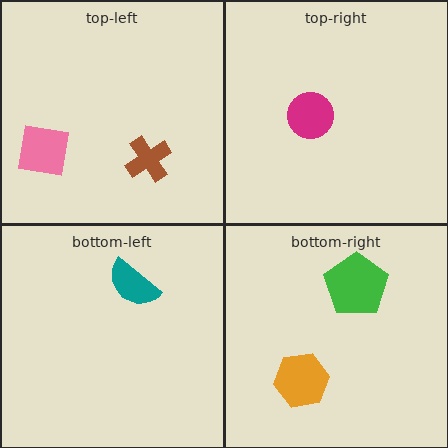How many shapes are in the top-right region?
1.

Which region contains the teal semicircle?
The bottom-left region.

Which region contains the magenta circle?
The top-right region.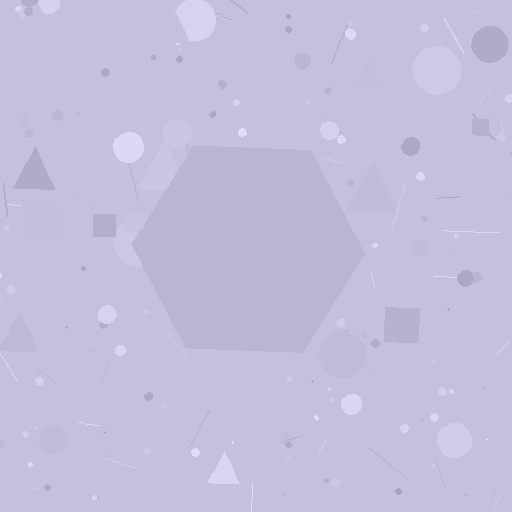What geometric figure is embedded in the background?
A hexagon is embedded in the background.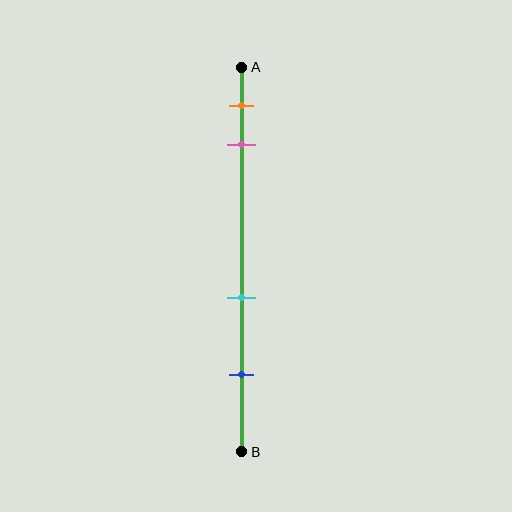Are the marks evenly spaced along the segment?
No, the marks are not evenly spaced.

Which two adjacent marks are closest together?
The orange and pink marks are the closest adjacent pair.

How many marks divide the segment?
There are 4 marks dividing the segment.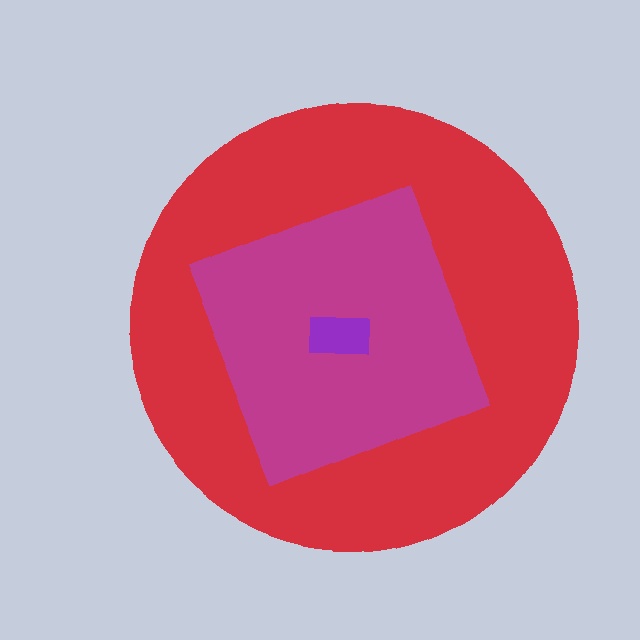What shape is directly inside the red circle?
The magenta square.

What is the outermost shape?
The red circle.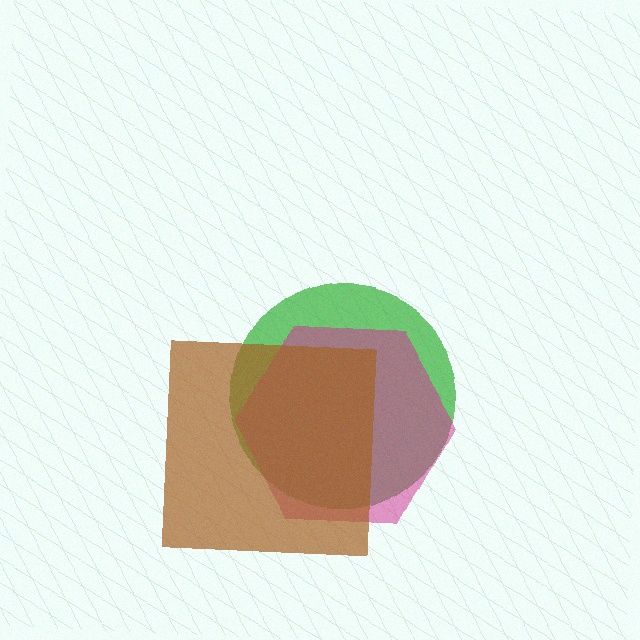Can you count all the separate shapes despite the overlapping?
Yes, there are 3 separate shapes.